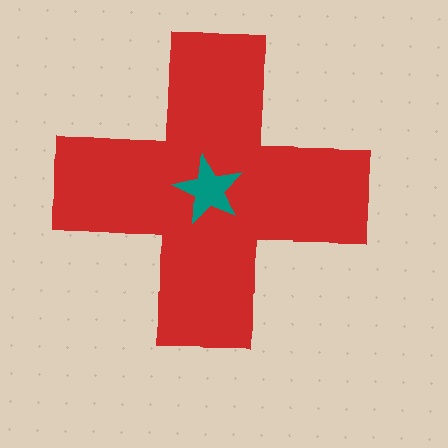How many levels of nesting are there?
2.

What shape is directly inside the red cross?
The teal star.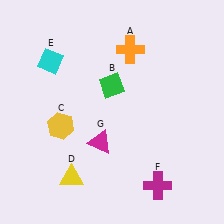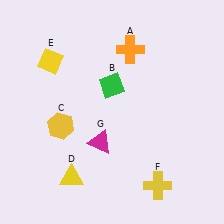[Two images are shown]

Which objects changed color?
E changed from cyan to yellow. F changed from magenta to yellow.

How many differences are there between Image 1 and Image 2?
There are 2 differences between the two images.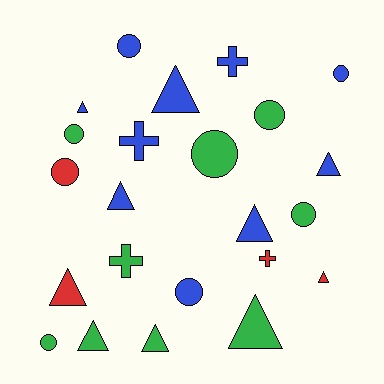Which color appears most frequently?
Blue, with 10 objects.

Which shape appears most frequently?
Triangle, with 10 objects.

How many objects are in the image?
There are 23 objects.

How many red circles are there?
There is 1 red circle.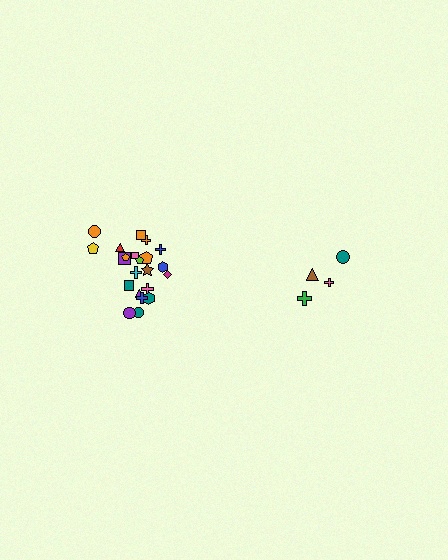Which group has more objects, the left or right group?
The left group.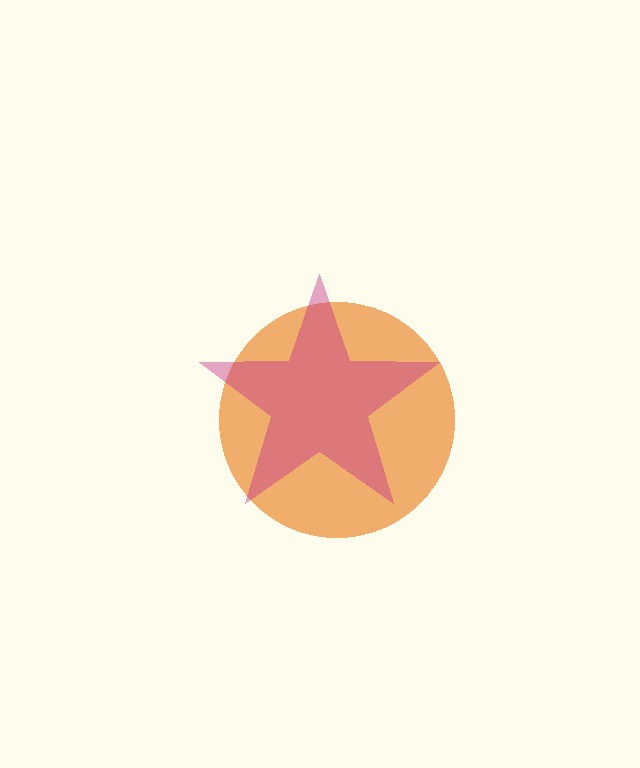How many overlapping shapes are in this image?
There are 2 overlapping shapes in the image.